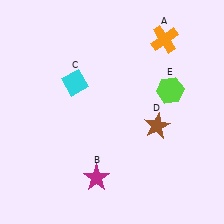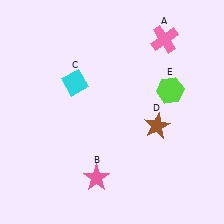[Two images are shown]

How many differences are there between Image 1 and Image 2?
There are 2 differences between the two images.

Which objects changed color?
A changed from orange to pink. B changed from magenta to pink.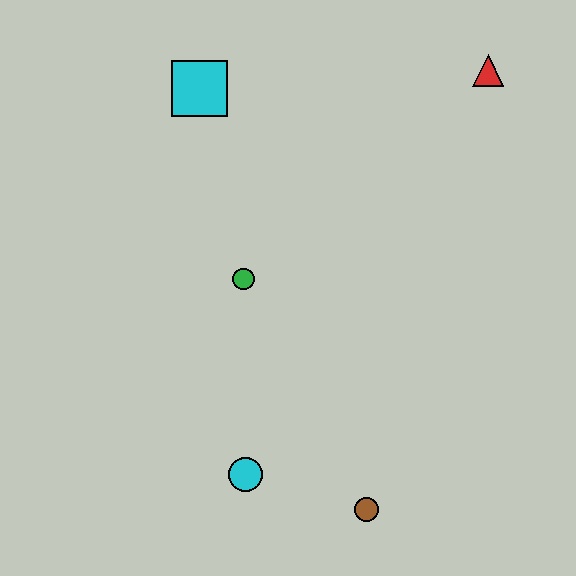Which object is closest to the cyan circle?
The brown circle is closest to the cyan circle.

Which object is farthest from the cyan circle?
The red triangle is farthest from the cyan circle.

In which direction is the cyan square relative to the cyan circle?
The cyan square is above the cyan circle.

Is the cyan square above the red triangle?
No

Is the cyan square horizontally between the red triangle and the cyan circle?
No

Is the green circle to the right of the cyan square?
Yes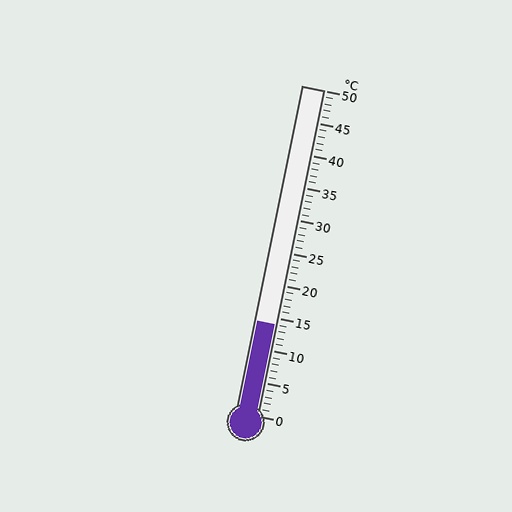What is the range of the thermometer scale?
The thermometer scale ranges from 0°C to 50°C.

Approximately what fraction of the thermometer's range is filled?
The thermometer is filled to approximately 30% of its range.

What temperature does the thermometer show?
The thermometer shows approximately 14°C.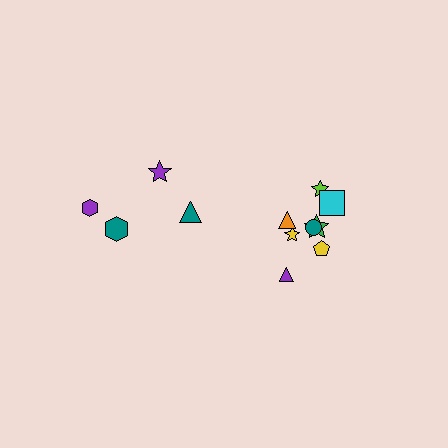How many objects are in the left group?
There are 4 objects.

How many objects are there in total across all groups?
There are 12 objects.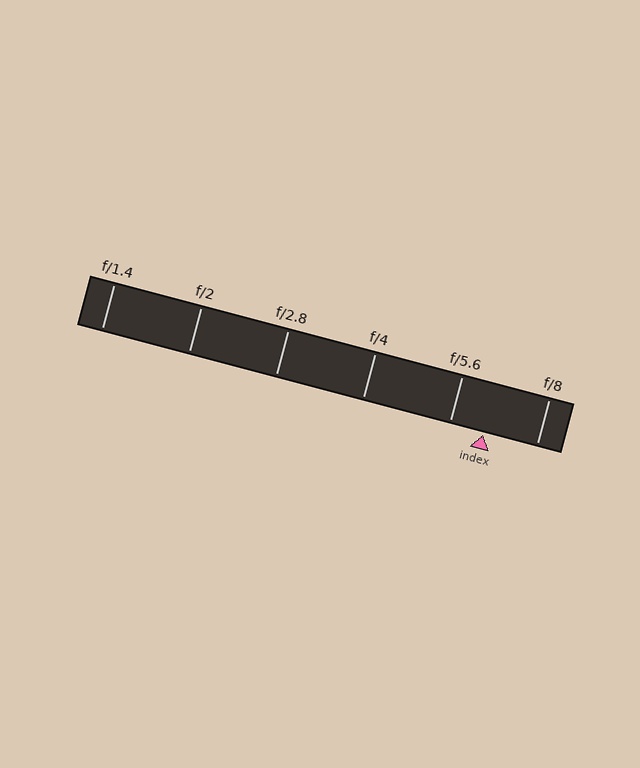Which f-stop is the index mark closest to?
The index mark is closest to f/5.6.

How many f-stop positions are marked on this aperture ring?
There are 6 f-stop positions marked.